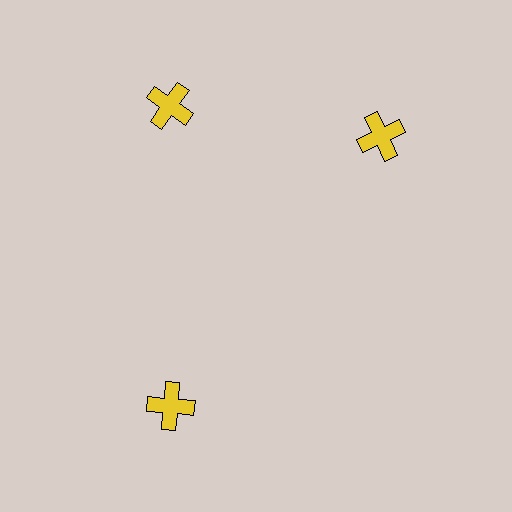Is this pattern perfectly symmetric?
No. The 3 yellow crosses are arranged in a ring, but one element near the 3 o'clock position is rotated out of alignment along the ring, breaking the 3-fold rotational symmetry.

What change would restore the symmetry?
The symmetry would be restored by rotating it back into even spacing with its neighbors so that all 3 crosses sit at equal angles and equal distance from the center.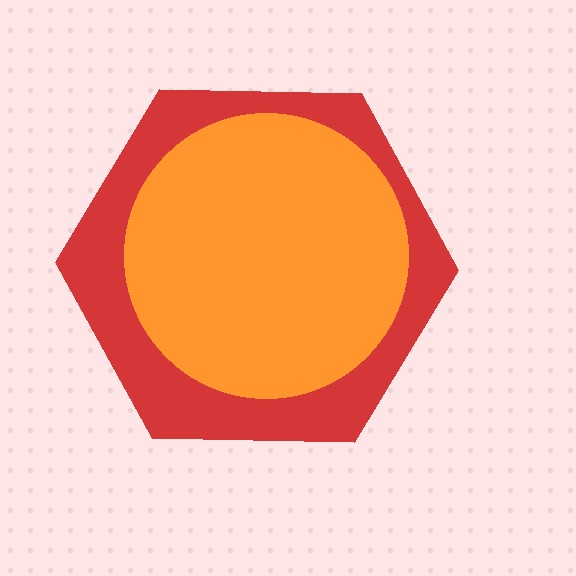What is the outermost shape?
The red hexagon.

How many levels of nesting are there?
2.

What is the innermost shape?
The orange circle.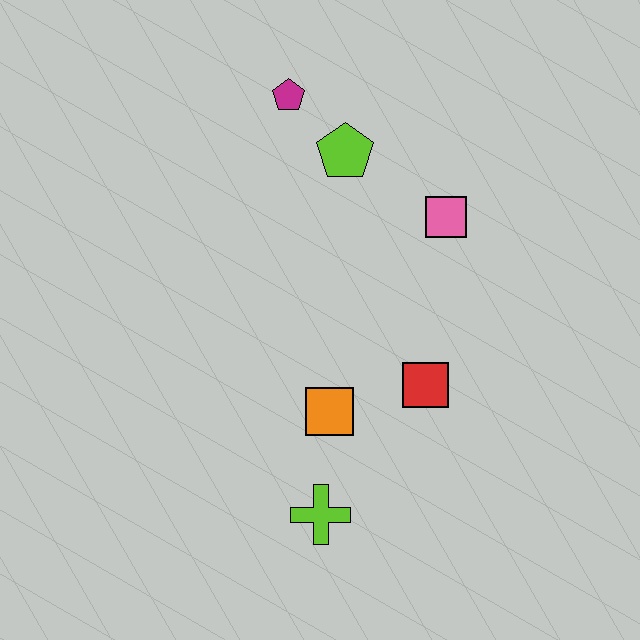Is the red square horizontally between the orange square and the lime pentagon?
No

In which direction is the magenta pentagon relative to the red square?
The magenta pentagon is above the red square.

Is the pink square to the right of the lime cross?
Yes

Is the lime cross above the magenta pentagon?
No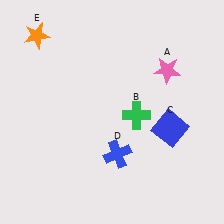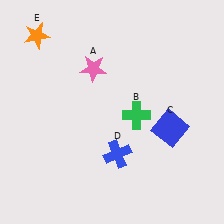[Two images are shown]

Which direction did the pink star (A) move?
The pink star (A) moved left.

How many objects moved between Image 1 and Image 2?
1 object moved between the two images.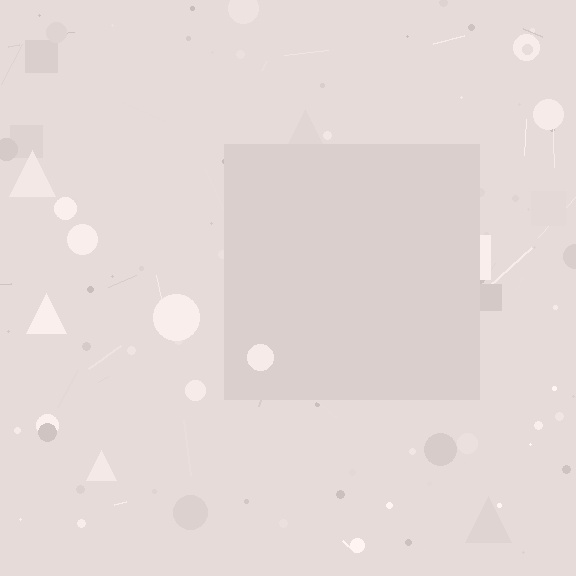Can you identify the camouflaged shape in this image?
The camouflaged shape is a square.